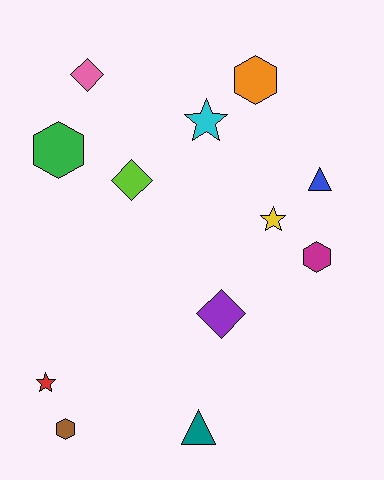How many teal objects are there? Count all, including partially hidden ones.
There is 1 teal object.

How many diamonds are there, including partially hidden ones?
There are 3 diamonds.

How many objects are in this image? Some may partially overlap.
There are 12 objects.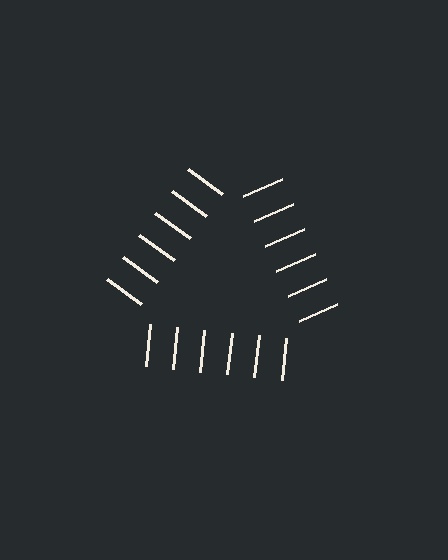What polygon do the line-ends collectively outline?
An illusory triangle — the line segments terminate on its edges but no continuous stroke is drawn.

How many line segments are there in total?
18 — 6 along each of the 3 edges.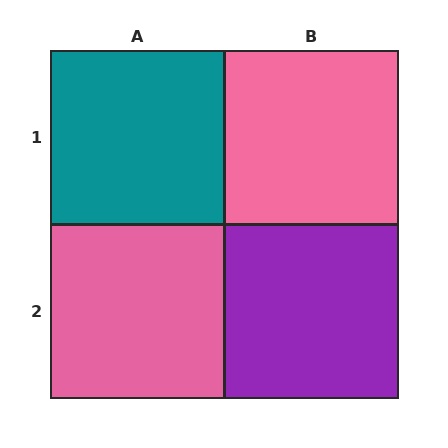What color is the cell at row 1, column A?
Teal.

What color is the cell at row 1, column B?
Pink.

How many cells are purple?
1 cell is purple.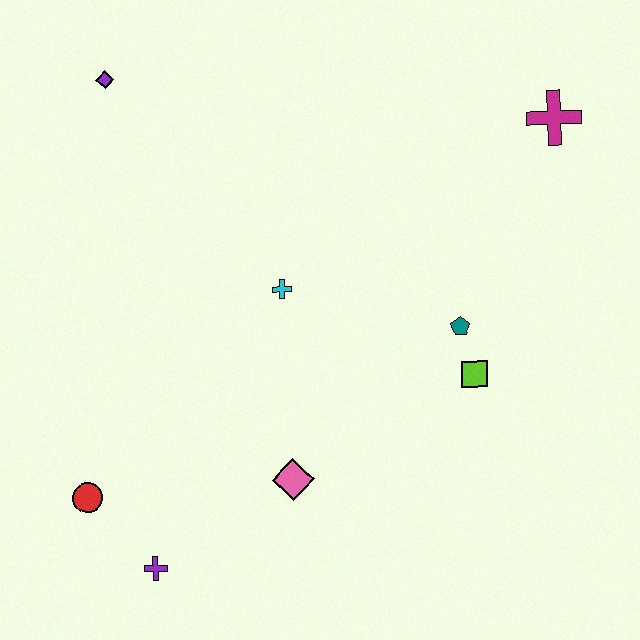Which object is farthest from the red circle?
The magenta cross is farthest from the red circle.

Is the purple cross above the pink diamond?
No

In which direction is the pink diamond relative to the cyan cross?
The pink diamond is below the cyan cross.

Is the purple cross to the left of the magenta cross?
Yes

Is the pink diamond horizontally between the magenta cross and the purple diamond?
Yes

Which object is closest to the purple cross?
The red circle is closest to the purple cross.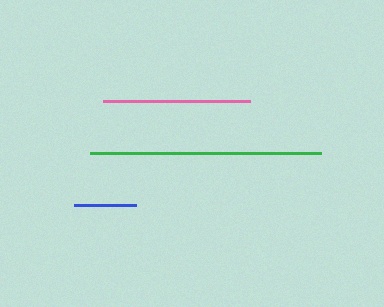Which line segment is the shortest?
The blue line is the shortest at approximately 62 pixels.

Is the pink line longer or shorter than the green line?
The green line is longer than the pink line.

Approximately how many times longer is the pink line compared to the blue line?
The pink line is approximately 2.4 times the length of the blue line.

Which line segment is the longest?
The green line is the longest at approximately 231 pixels.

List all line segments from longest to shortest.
From longest to shortest: green, pink, blue.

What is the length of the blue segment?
The blue segment is approximately 62 pixels long.